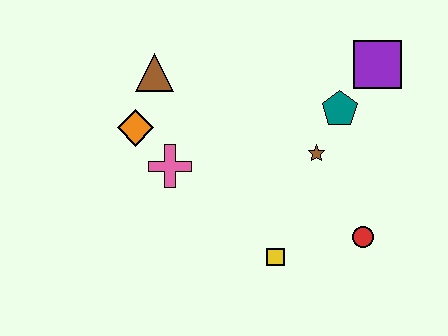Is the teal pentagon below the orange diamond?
No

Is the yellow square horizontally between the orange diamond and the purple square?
Yes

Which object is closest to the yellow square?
The red circle is closest to the yellow square.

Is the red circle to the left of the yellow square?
No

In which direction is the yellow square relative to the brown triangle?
The yellow square is below the brown triangle.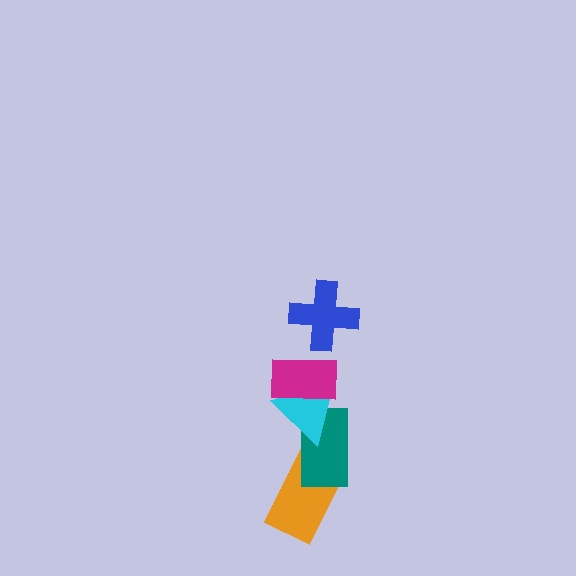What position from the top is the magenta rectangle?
The magenta rectangle is 2nd from the top.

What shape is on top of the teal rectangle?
The cyan triangle is on top of the teal rectangle.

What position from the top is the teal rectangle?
The teal rectangle is 4th from the top.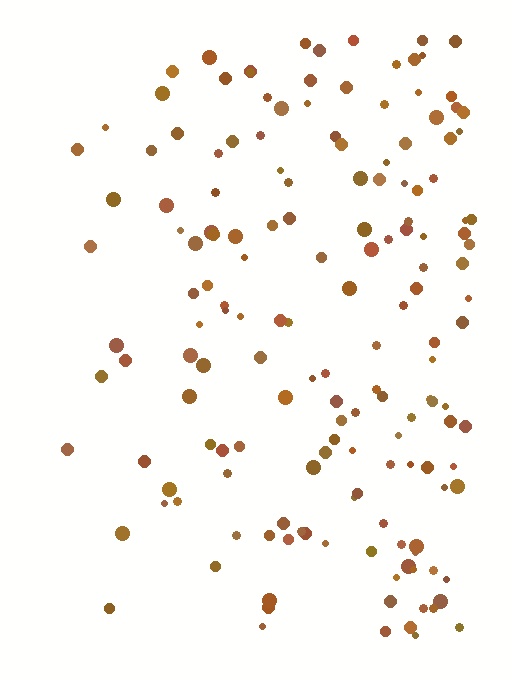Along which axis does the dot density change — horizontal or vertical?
Horizontal.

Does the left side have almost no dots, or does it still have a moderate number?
Still a moderate number, just noticeably fewer than the right.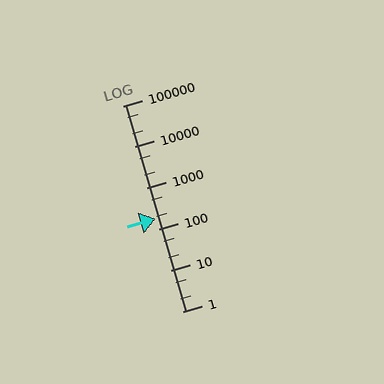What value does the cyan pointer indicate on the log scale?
The pointer indicates approximately 180.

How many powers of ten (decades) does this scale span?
The scale spans 5 decades, from 1 to 100000.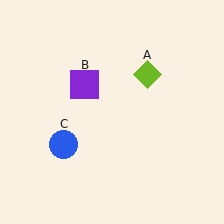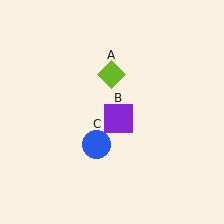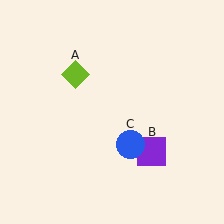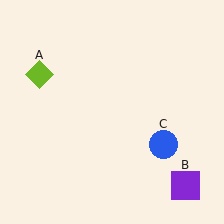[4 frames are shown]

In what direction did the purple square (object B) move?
The purple square (object B) moved down and to the right.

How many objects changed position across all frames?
3 objects changed position: lime diamond (object A), purple square (object B), blue circle (object C).